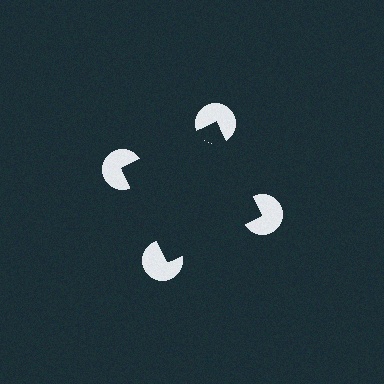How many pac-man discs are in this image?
There are 4 — one at each vertex of the illusory square.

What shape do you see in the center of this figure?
An illusory square — its edges are inferred from the aligned wedge cuts in the pac-man discs, not physically drawn.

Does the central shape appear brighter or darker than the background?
It typically appears slightly darker than the background, even though no actual brightness change is drawn.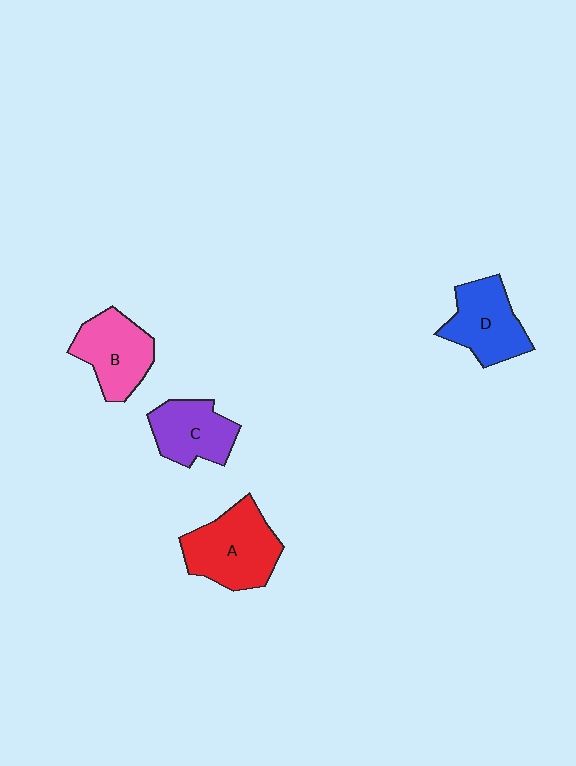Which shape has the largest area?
Shape A (red).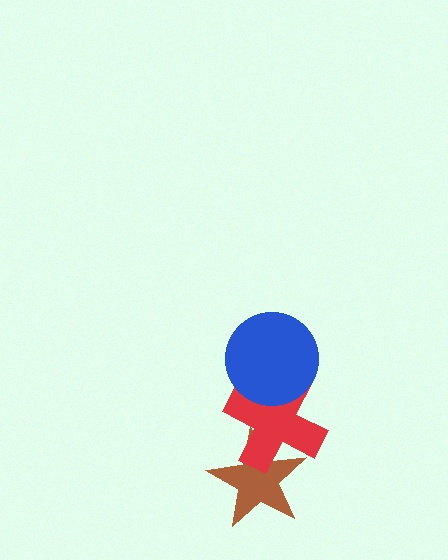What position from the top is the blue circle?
The blue circle is 1st from the top.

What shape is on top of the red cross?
The blue circle is on top of the red cross.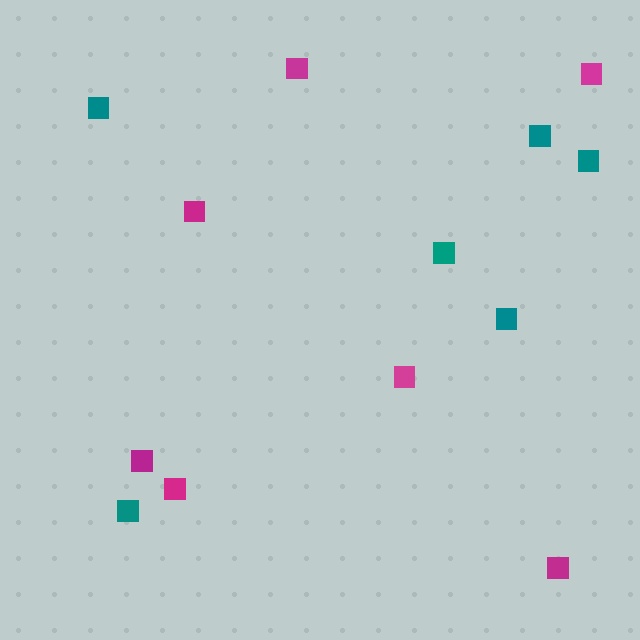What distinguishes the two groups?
There are 2 groups: one group of magenta squares (7) and one group of teal squares (6).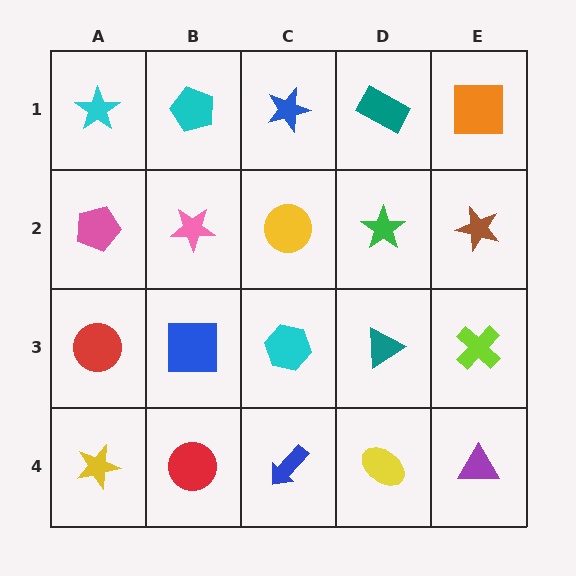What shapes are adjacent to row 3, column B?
A pink star (row 2, column B), a red circle (row 4, column B), a red circle (row 3, column A), a cyan hexagon (row 3, column C).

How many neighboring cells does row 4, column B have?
3.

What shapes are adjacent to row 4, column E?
A lime cross (row 3, column E), a yellow ellipse (row 4, column D).